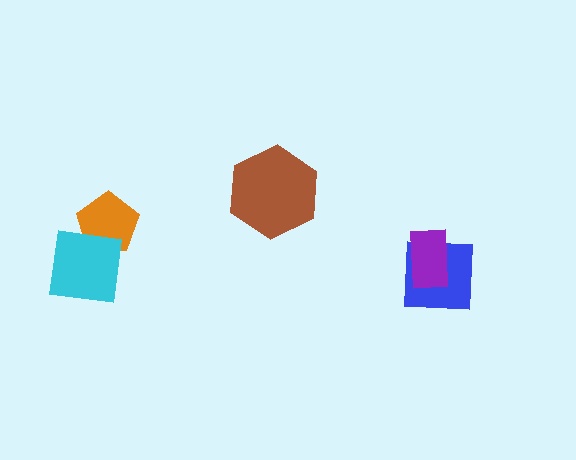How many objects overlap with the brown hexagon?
0 objects overlap with the brown hexagon.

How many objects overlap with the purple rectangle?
1 object overlaps with the purple rectangle.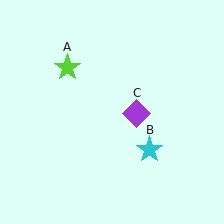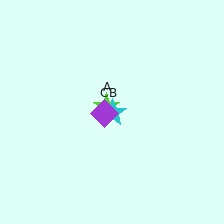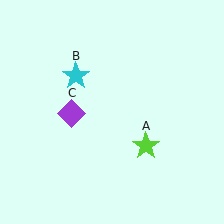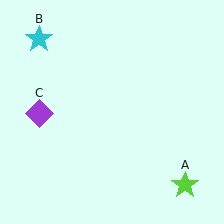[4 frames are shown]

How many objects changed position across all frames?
3 objects changed position: lime star (object A), cyan star (object B), purple diamond (object C).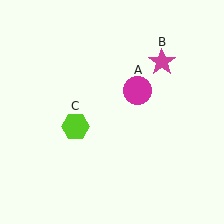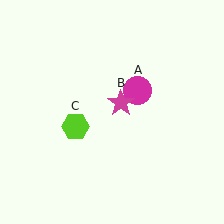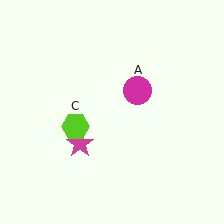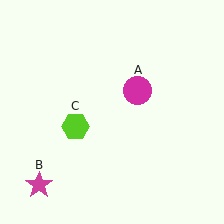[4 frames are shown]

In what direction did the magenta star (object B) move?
The magenta star (object B) moved down and to the left.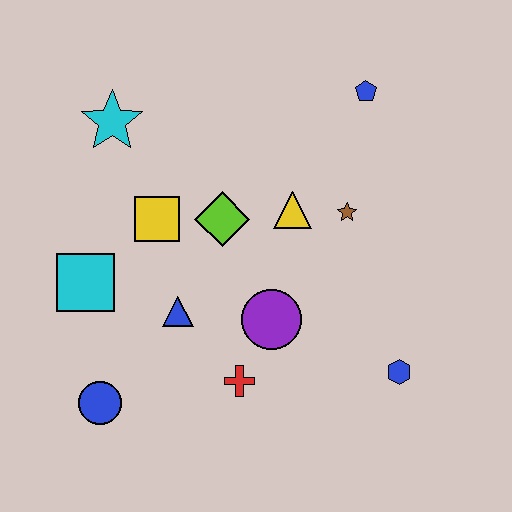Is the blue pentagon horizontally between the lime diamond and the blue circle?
No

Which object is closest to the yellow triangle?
The brown star is closest to the yellow triangle.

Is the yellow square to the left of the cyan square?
No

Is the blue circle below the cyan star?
Yes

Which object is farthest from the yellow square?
The blue hexagon is farthest from the yellow square.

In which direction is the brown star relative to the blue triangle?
The brown star is to the right of the blue triangle.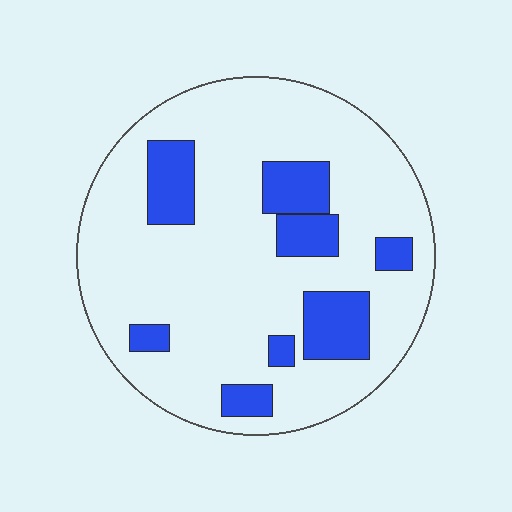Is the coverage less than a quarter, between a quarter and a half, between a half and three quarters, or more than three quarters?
Less than a quarter.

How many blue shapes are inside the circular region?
8.